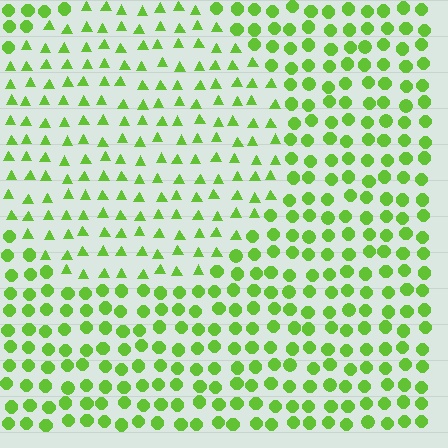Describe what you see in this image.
The image is filled with small lime elements arranged in a uniform grid. A circle-shaped region contains triangles, while the surrounding area contains circles. The boundary is defined purely by the change in element shape.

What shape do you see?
I see a circle.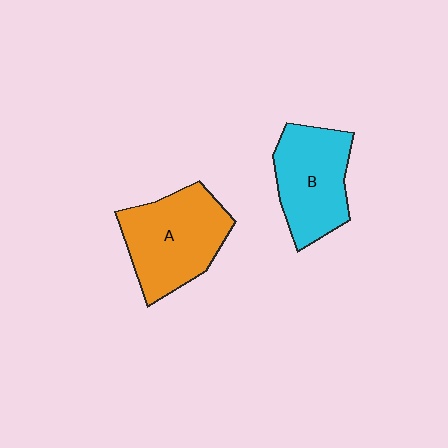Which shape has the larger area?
Shape A (orange).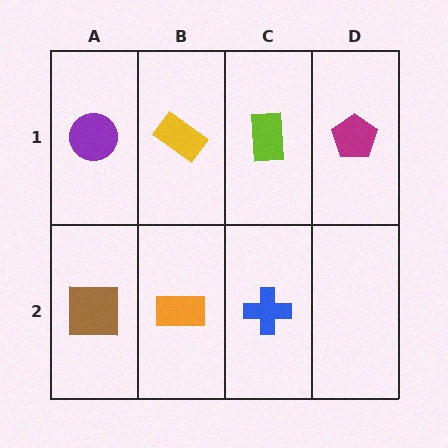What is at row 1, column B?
A yellow rectangle.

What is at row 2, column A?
A brown square.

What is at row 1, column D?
A magenta pentagon.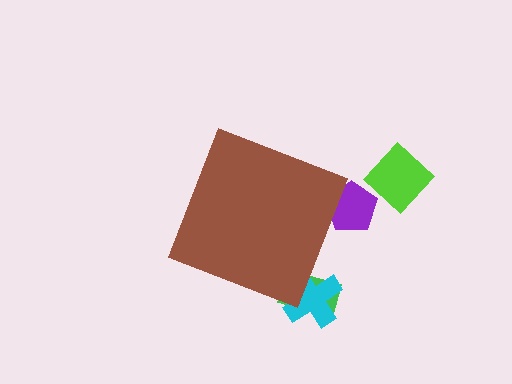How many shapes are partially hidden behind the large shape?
3 shapes are partially hidden.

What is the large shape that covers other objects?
A brown diamond.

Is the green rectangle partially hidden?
Yes, the green rectangle is partially hidden behind the brown diamond.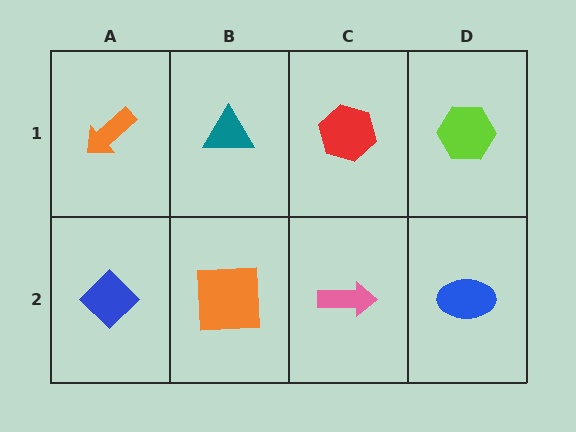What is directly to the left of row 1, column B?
An orange arrow.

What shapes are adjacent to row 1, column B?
An orange square (row 2, column B), an orange arrow (row 1, column A), a red hexagon (row 1, column C).